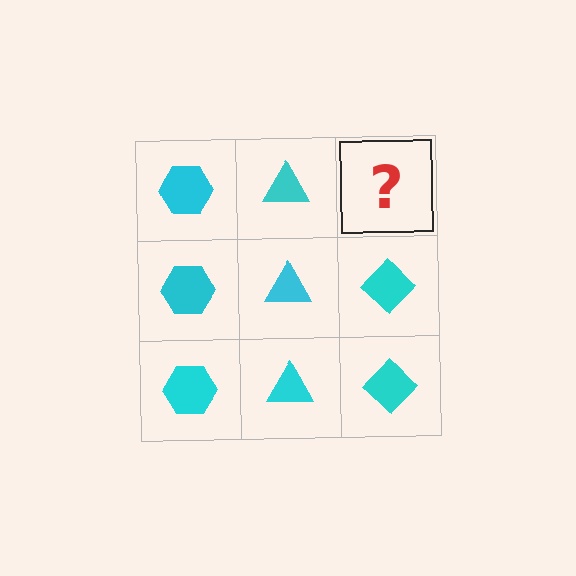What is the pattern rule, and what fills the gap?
The rule is that each column has a consistent shape. The gap should be filled with a cyan diamond.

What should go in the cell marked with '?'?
The missing cell should contain a cyan diamond.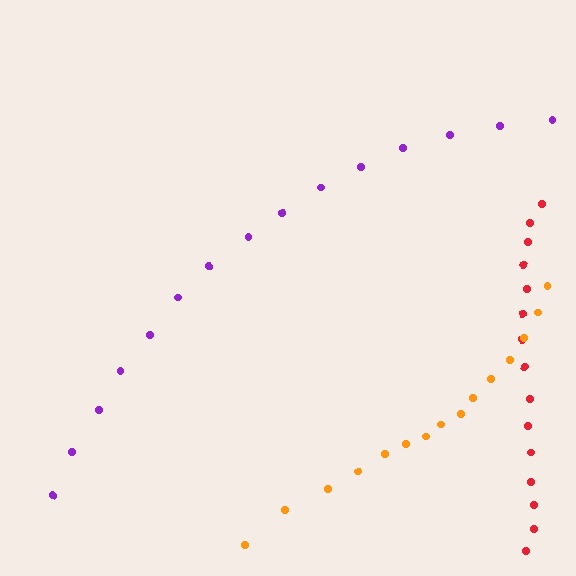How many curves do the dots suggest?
There are 3 distinct paths.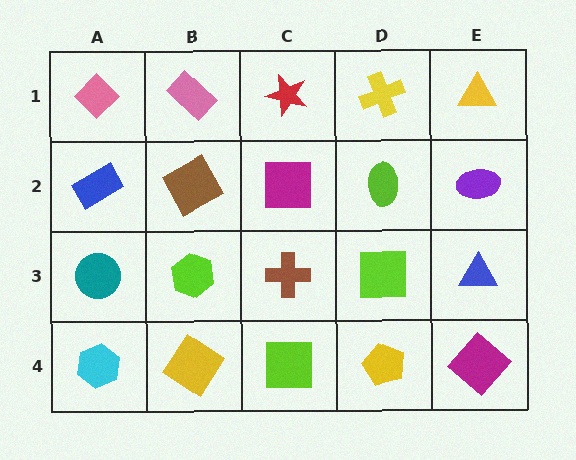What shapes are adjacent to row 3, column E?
A purple ellipse (row 2, column E), a magenta diamond (row 4, column E), a lime square (row 3, column D).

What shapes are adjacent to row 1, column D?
A lime ellipse (row 2, column D), a red star (row 1, column C), a yellow triangle (row 1, column E).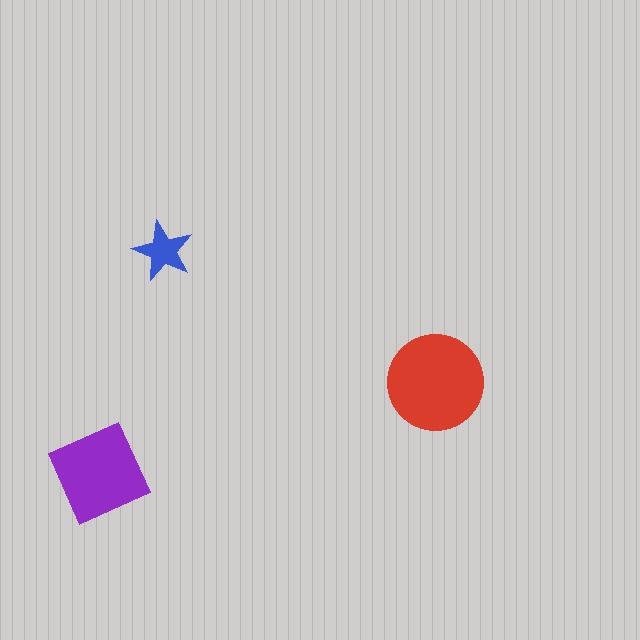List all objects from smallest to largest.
The blue star, the purple square, the red circle.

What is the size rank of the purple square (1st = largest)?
2nd.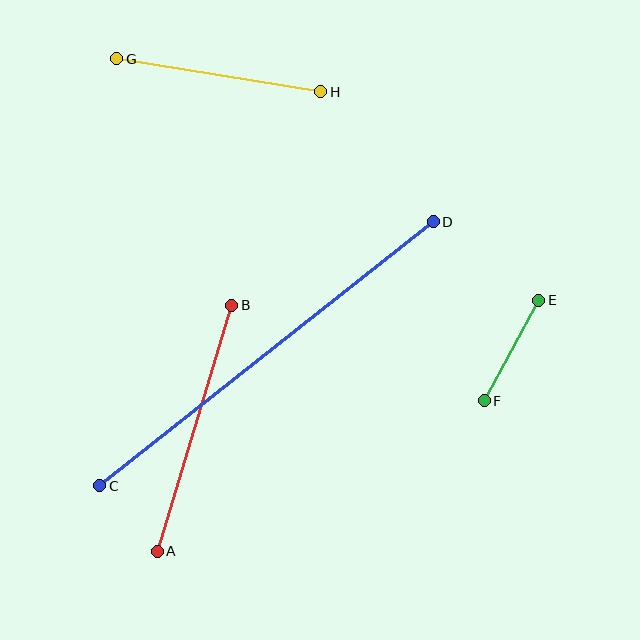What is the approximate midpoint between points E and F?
The midpoint is at approximately (512, 351) pixels.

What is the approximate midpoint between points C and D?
The midpoint is at approximately (266, 354) pixels.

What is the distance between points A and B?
The distance is approximately 257 pixels.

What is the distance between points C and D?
The distance is approximately 426 pixels.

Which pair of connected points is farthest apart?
Points C and D are farthest apart.